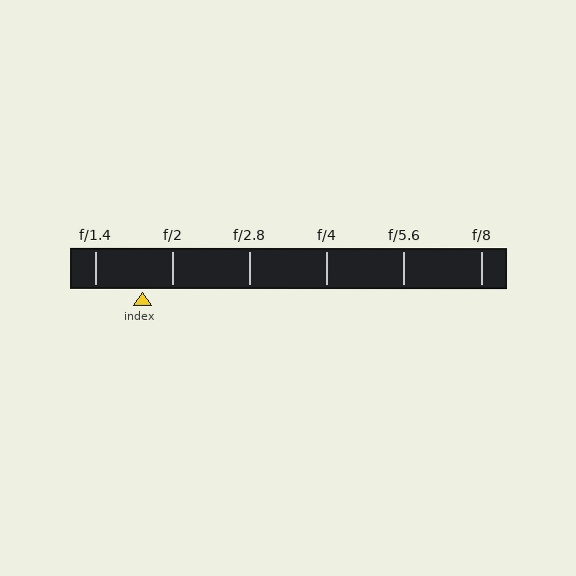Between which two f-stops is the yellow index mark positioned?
The index mark is between f/1.4 and f/2.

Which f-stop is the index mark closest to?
The index mark is closest to f/2.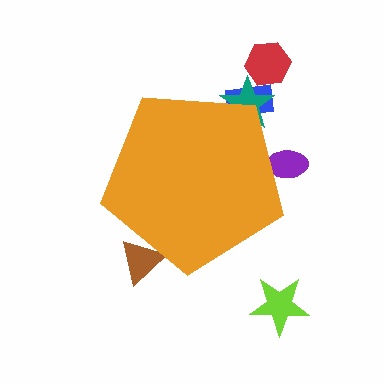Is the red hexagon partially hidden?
No, the red hexagon is fully visible.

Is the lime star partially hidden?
No, the lime star is fully visible.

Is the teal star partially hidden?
Yes, the teal star is partially hidden behind the orange pentagon.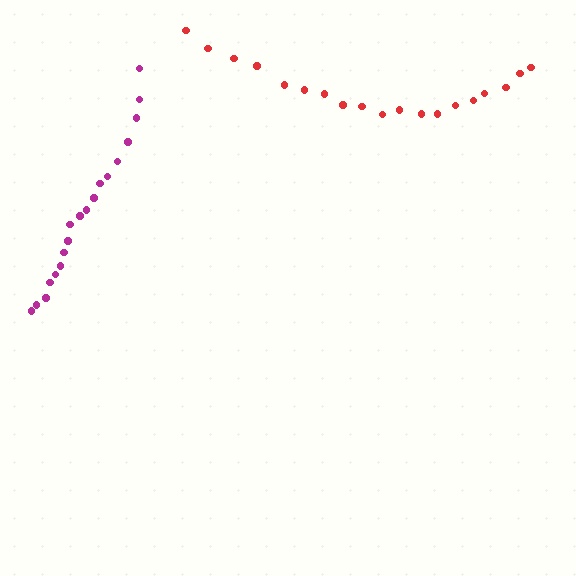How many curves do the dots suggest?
There are 2 distinct paths.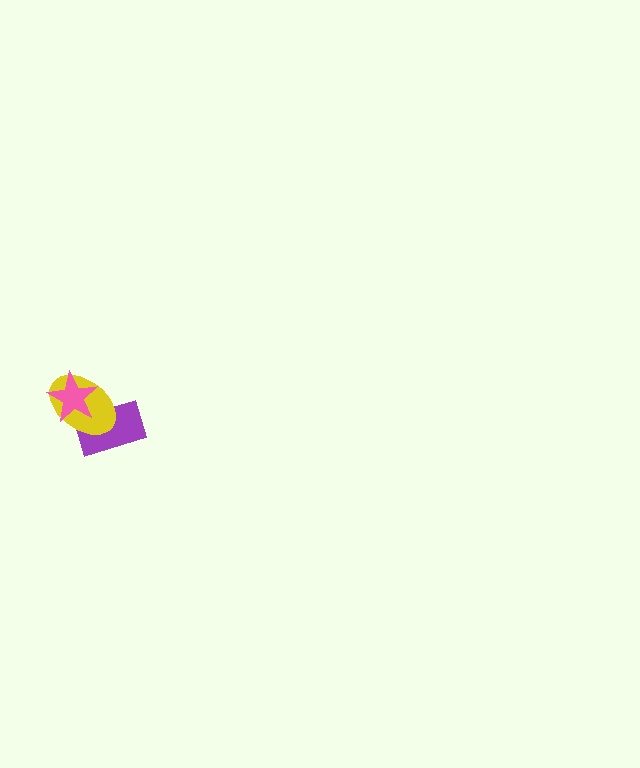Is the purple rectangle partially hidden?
Yes, it is partially covered by another shape.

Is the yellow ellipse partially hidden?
Yes, it is partially covered by another shape.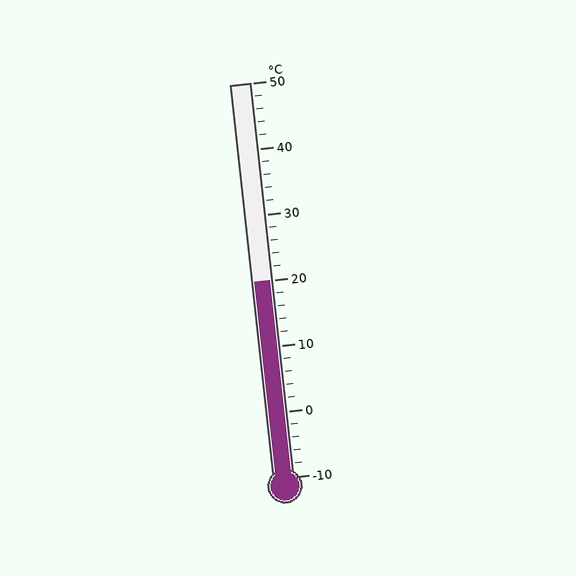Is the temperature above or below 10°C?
The temperature is above 10°C.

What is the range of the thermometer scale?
The thermometer scale ranges from -10°C to 50°C.